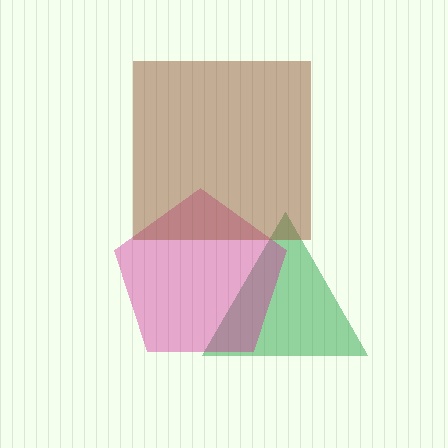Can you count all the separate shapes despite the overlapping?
Yes, there are 3 separate shapes.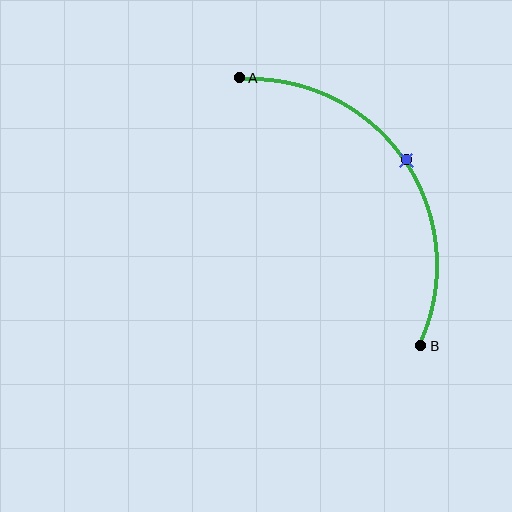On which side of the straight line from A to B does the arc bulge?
The arc bulges above and to the right of the straight line connecting A and B.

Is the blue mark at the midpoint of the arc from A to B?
Yes. The blue mark lies on the arc at equal arc-length from both A and B — it is the arc midpoint.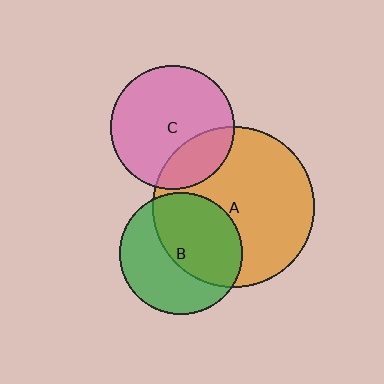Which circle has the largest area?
Circle A (orange).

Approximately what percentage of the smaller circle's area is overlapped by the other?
Approximately 50%.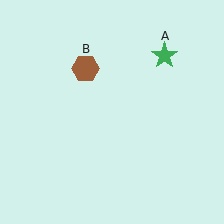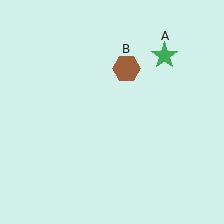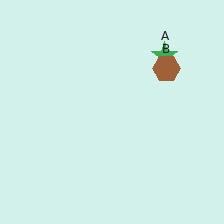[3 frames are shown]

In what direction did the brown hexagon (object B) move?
The brown hexagon (object B) moved right.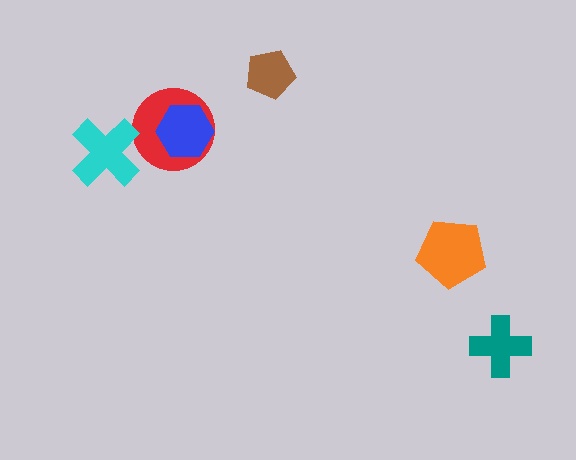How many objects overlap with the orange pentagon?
0 objects overlap with the orange pentagon.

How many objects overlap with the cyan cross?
0 objects overlap with the cyan cross.